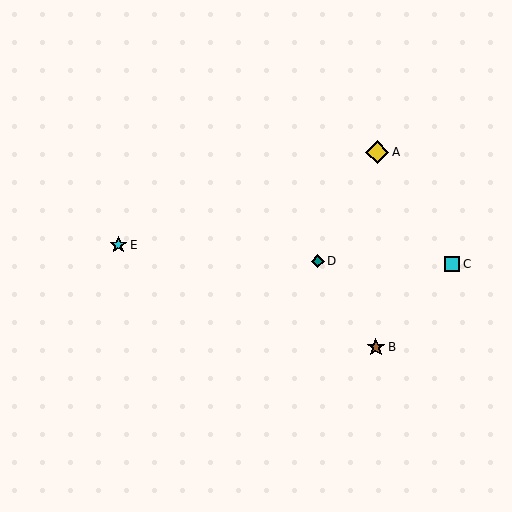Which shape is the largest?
The yellow diamond (labeled A) is the largest.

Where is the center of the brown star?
The center of the brown star is at (376, 347).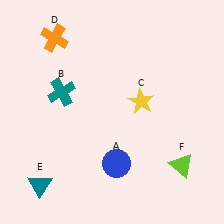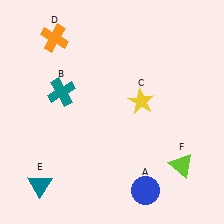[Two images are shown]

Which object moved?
The blue circle (A) moved right.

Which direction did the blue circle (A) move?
The blue circle (A) moved right.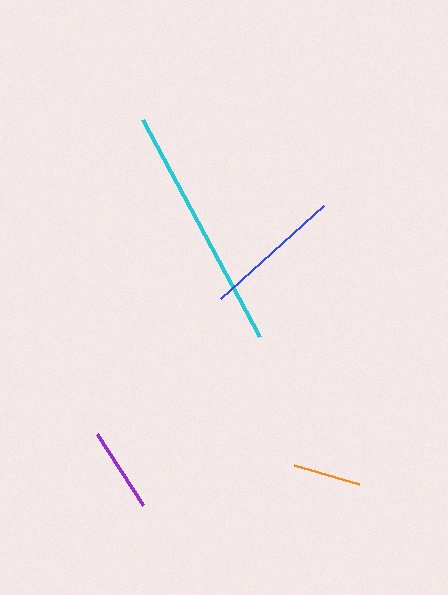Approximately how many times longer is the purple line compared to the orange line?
The purple line is approximately 1.2 times the length of the orange line.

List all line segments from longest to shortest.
From longest to shortest: cyan, blue, purple, orange.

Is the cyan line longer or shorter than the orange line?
The cyan line is longer than the orange line.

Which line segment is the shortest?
The orange line is the shortest at approximately 68 pixels.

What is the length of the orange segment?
The orange segment is approximately 68 pixels long.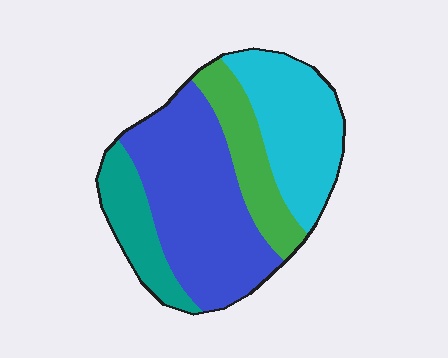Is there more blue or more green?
Blue.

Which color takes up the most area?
Blue, at roughly 40%.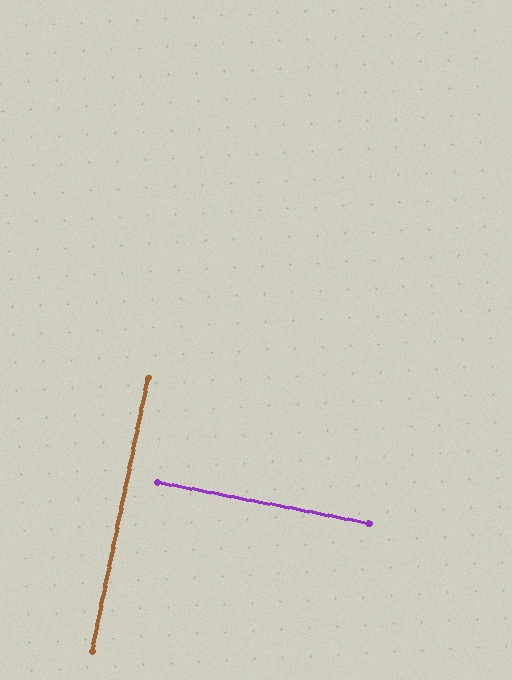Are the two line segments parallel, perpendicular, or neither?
Perpendicular — they meet at approximately 89°.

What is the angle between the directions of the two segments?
Approximately 89 degrees.